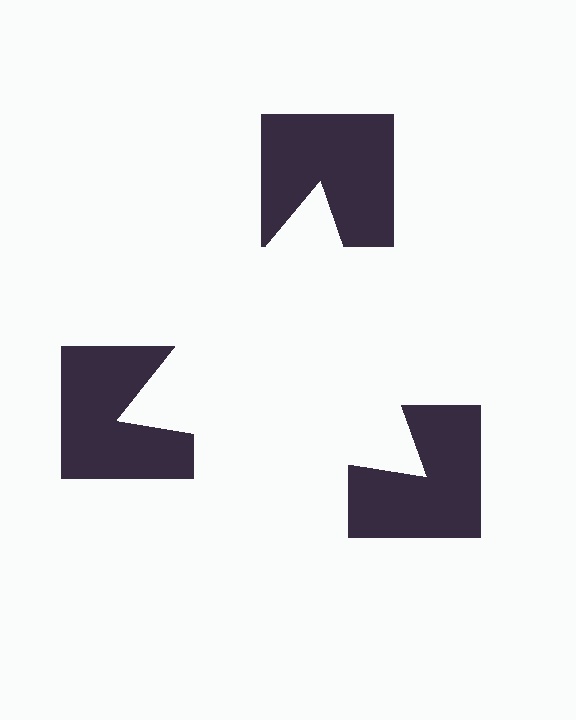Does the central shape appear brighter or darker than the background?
It typically appears slightly brighter than the background, even though no actual brightness change is drawn.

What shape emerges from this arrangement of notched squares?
An illusory triangle — its edges are inferred from the aligned wedge cuts in the notched squares, not physically drawn.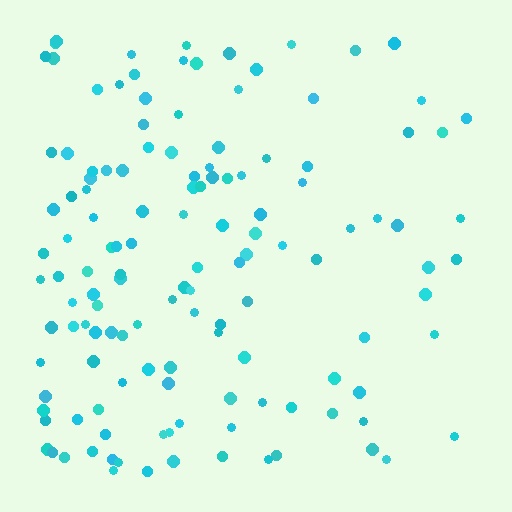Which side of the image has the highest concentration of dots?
The left.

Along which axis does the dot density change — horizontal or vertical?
Horizontal.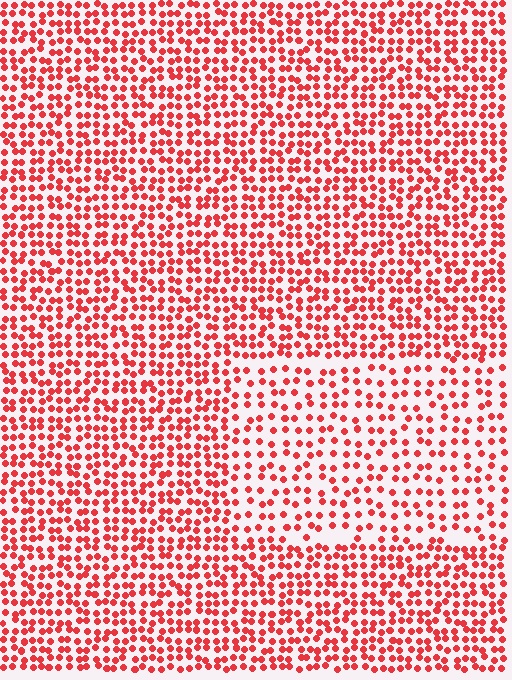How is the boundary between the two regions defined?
The boundary is defined by a change in element density (approximately 1.7x ratio). All elements are the same color, size, and shape.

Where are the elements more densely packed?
The elements are more densely packed outside the rectangle boundary.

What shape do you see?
I see a rectangle.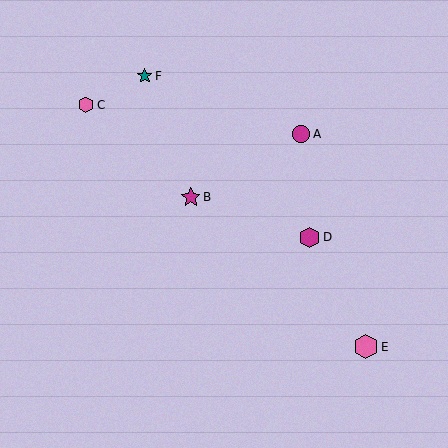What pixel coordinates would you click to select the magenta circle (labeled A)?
Click at (301, 134) to select the magenta circle A.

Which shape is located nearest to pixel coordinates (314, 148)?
The magenta circle (labeled A) at (301, 134) is nearest to that location.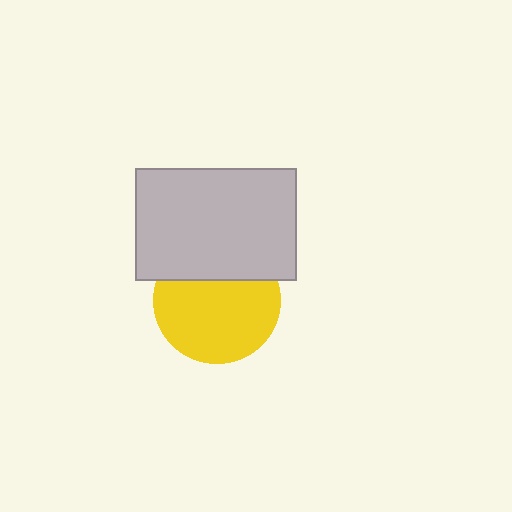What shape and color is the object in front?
The object in front is a light gray rectangle.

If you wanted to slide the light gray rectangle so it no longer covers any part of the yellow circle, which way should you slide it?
Slide it up — that is the most direct way to separate the two shapes.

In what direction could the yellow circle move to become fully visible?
The yellow circle could move down. That would shift it out from behind the light gray rectangle entirely.